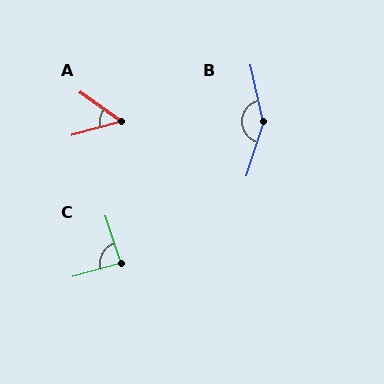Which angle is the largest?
B, at approximately 150 degrees.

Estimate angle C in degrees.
Approximately 87 degrees.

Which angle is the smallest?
A, at approximately 51 degrees.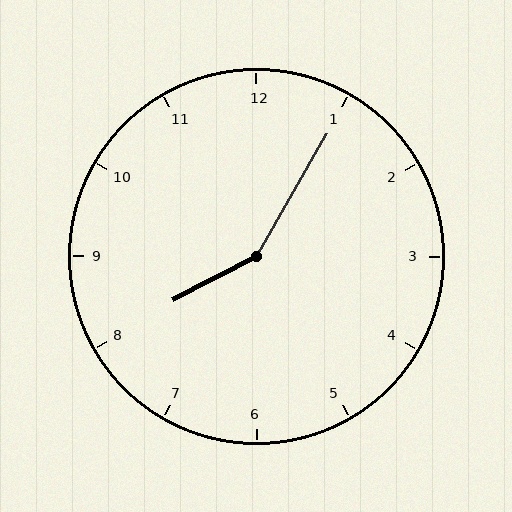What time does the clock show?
8:05.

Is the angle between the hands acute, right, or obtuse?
It is obtuse.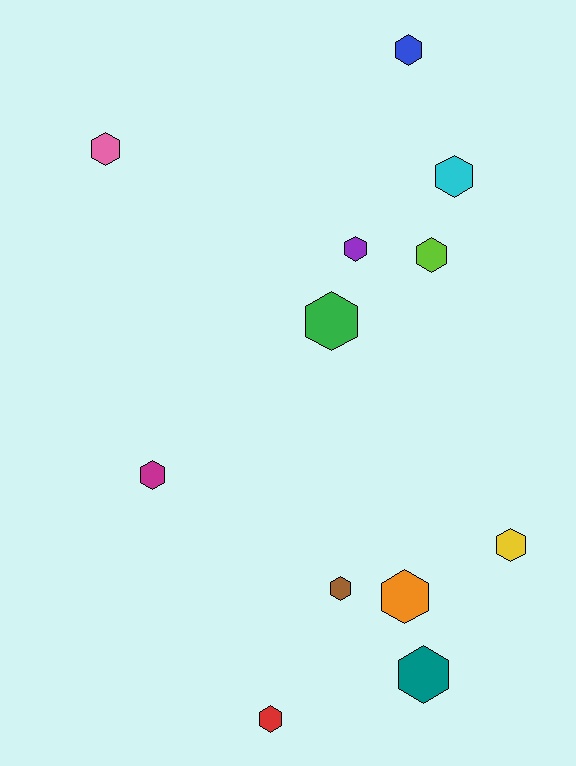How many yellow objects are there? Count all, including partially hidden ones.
There is 1 yellow object.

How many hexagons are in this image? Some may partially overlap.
There are 12 hexagons.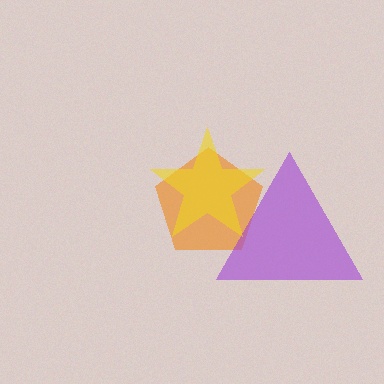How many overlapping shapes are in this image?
There are 3 overlapping shapes in the image.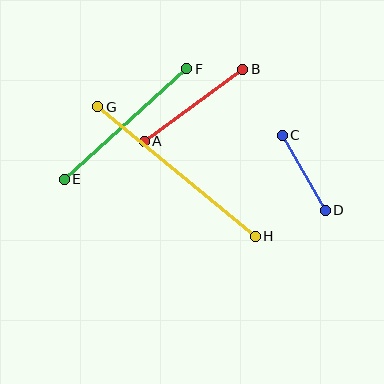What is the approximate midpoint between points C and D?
The midpoint is at approximately (304, 173) pixels.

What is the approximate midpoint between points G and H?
The midpoint is at approximately (177, 172) pixels.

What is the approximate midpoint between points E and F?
The midpoint is at approximately (125, 124) pixels.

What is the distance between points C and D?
The distance is approximately 86 pixels.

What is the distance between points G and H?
The distance is approximately 204 pixels.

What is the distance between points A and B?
The distance is approximately 122 pixels.